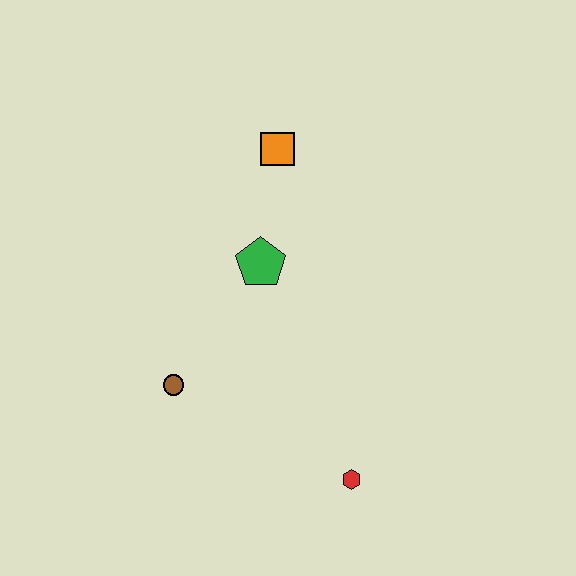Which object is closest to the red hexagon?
The brown circle is closest to the red hexagon.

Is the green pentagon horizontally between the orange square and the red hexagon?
No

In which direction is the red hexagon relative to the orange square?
The red hexagon is below the orange square.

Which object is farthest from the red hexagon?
The orange square is farthest from the red hexagon.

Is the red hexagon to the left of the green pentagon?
No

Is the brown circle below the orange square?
Yes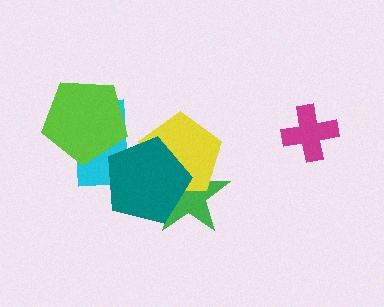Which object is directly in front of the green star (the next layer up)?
The yellow pentagon is directly in front of the green star.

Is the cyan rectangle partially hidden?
Yes, it is partially covered by another shape.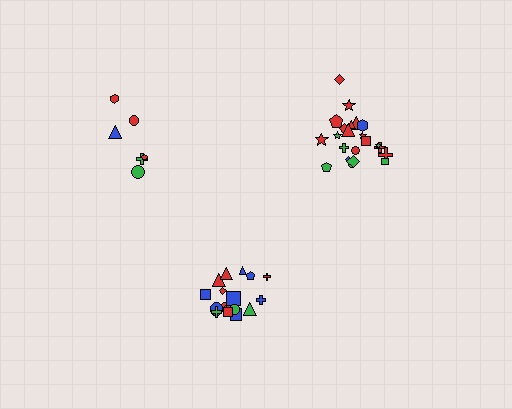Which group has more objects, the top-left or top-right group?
The top-right group.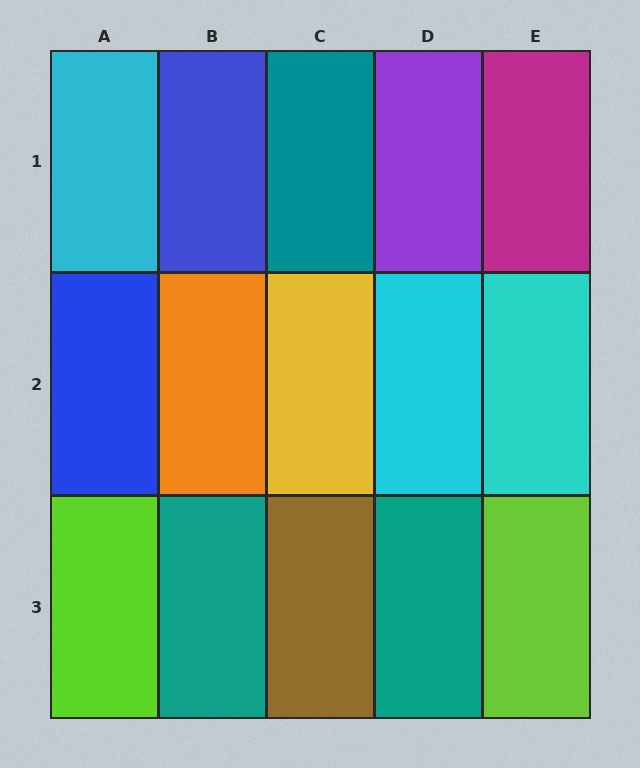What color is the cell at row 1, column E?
Magenta.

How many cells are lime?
2 cells are lime.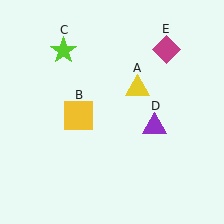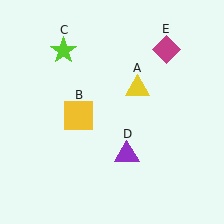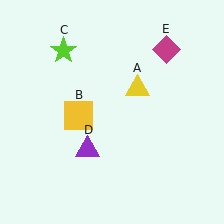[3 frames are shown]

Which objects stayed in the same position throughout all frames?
Yellow triangle (object A) and yellow square (object B) and lime star (object C) and magenta diamond (object E) remained stationary.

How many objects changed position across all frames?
1 object changed position: purple triangle (object D).